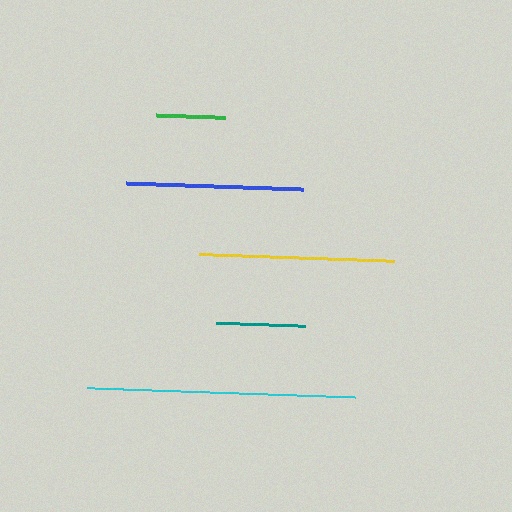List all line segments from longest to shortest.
From longest to shortest: cyan, yellow, blue, teal, green.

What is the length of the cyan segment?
The cyan segment is approximately 268 pixels long.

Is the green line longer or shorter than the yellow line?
The yellow line is longer than the green line.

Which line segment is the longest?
The cyan line is the longest at approximately 268 pixels.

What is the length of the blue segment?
The blue segment is approximately 177 pixels long.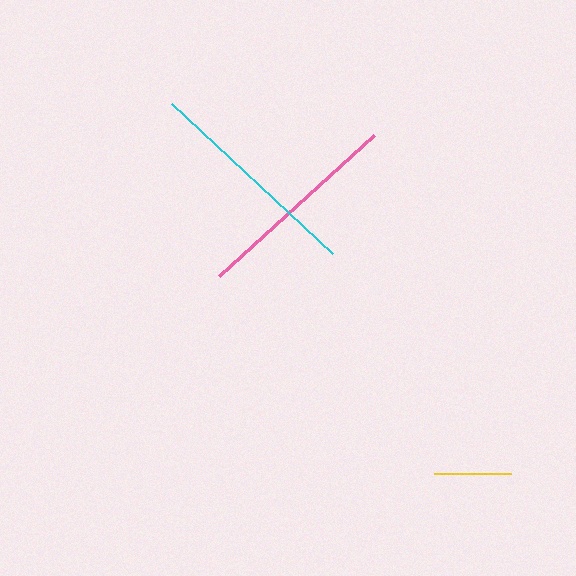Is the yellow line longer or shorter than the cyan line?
The cyan line is longer than the yellow line.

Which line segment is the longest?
The cyan line is the longest at approximately 220 pixels.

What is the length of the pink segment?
The pink segment is approximately 210 pixels long.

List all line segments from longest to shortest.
From longest to shortest: cyan, pink, yellow.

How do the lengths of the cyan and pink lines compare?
The cyan and pink lines are approximately the same length.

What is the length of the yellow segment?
The yellow segment is approximately 77 pixels long.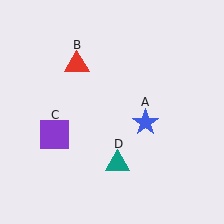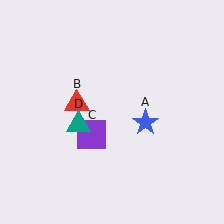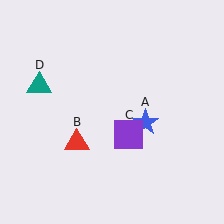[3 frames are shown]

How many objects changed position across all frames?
3 objects changed position: red triangle (object B), purple square (object C), teal triangle (object D).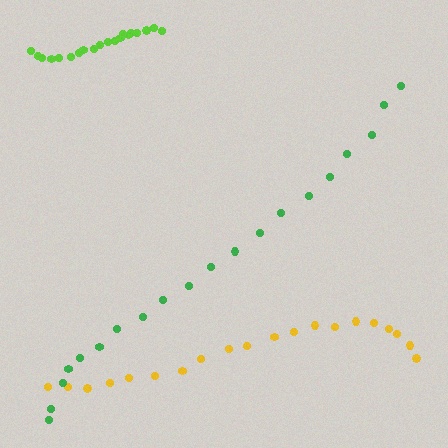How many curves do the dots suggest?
There are 3 distinct paths.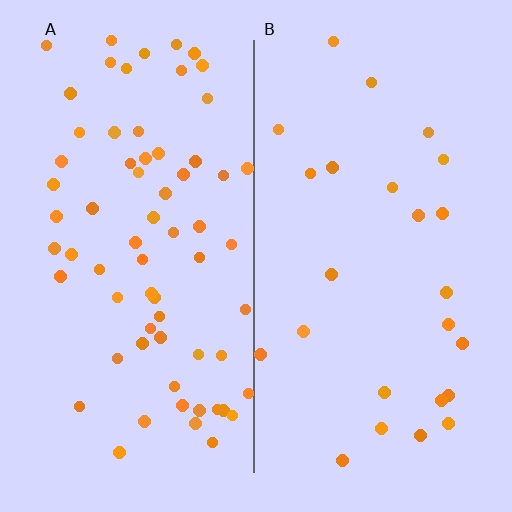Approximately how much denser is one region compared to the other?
Approximately 2.7× — region A over region B.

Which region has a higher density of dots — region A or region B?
A (the left).